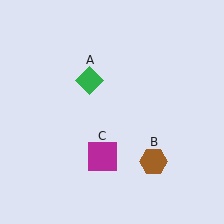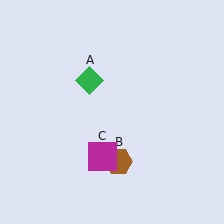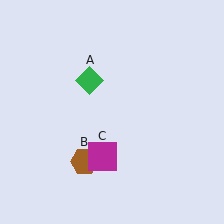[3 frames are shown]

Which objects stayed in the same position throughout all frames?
Green diamond (object A) and magenta square (object C) remained stationary.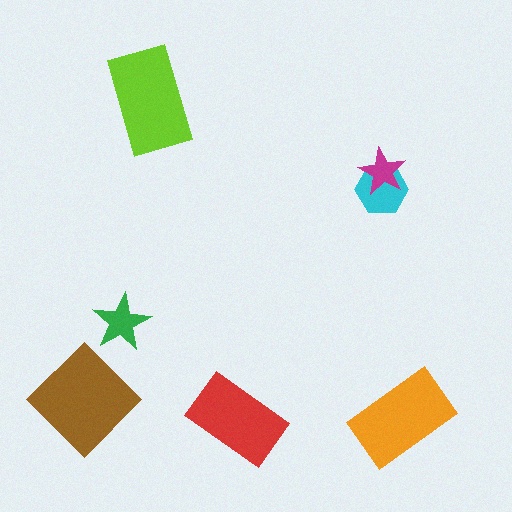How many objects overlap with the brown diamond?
0 objects overlap with the brown diamond.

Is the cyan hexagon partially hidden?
Yes, it is partially covered by another shape.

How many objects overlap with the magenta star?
1 object overlaps with the magenta star.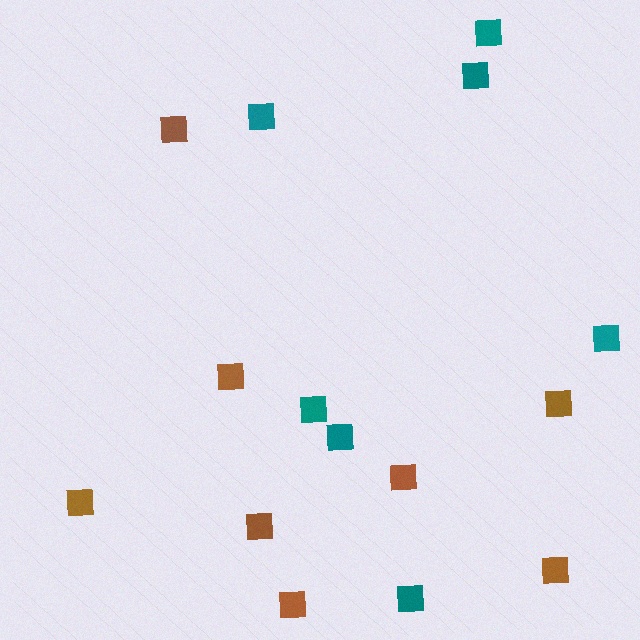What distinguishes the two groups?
There are 2 groups: one group of brown squares (8) and one group of teal squares (7).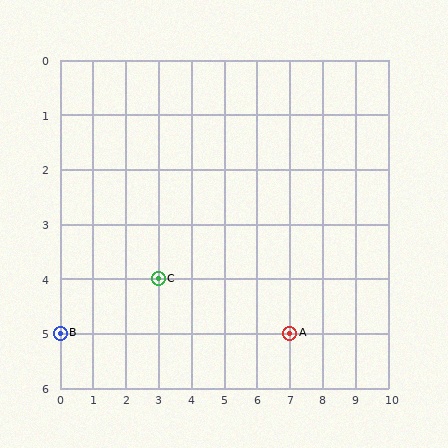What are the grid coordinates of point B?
Point B is at grid coordinates (0, 5).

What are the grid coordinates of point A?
Point A is at grid coordinates (7, 5).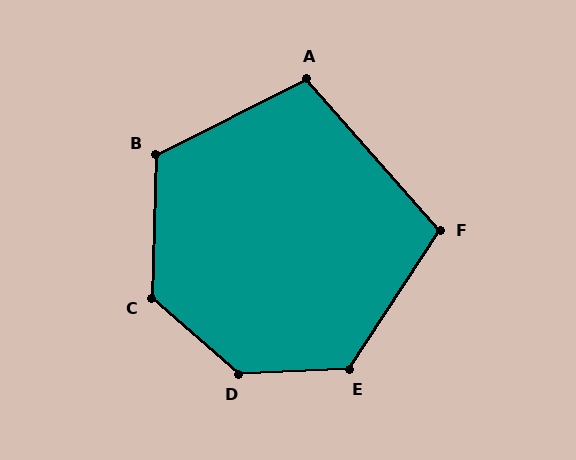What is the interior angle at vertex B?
Approximately 118 degrees (obtuse).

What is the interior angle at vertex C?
Approximately 130 degrees (obtuse).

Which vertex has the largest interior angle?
D, at approximately 137 degrees.